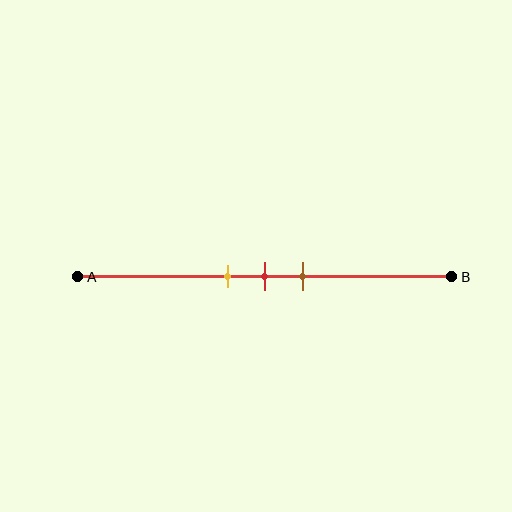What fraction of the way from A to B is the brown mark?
The brown mark is approximately 60% (0.6) of the way from A to B.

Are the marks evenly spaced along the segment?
Yes, the marks are approximately evenly spaced.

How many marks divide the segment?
There are 3 marks dividing the segment.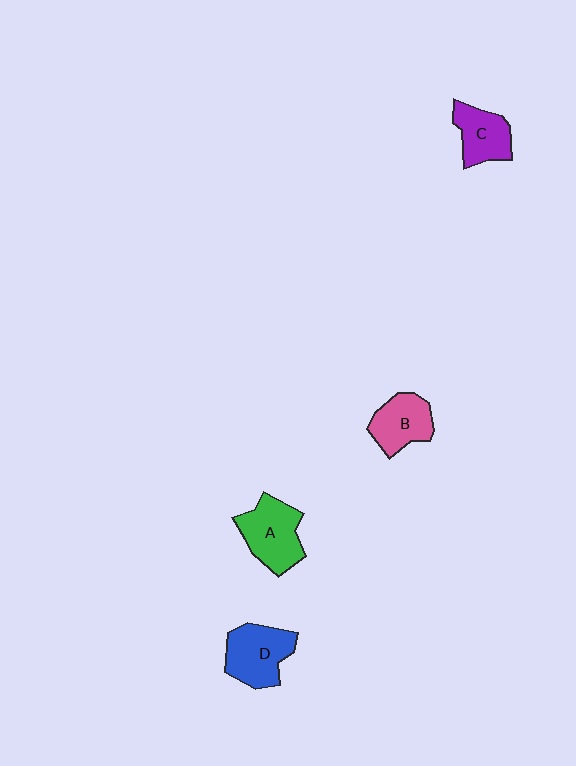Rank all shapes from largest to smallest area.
From largest to smallest: A (green), D (blue), B (pink), C (purple).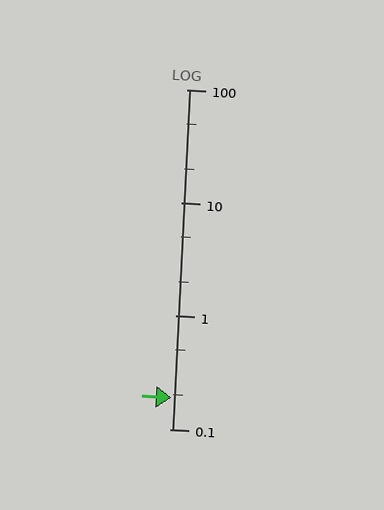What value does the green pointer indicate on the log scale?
The pointer indicates approximately 0.19.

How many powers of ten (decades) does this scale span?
The scale spans 3 decades, from 0.1 to 100.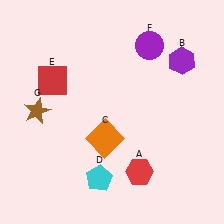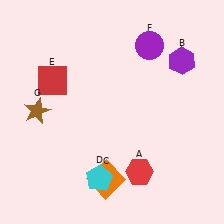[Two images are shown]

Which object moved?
The orange square (C) moved down.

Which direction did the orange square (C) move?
The orange square (C) moved down.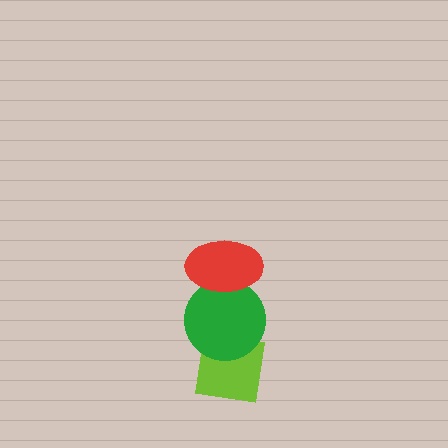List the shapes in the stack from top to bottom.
From top to bottom: the red ellipse, the green circle, the lime square.